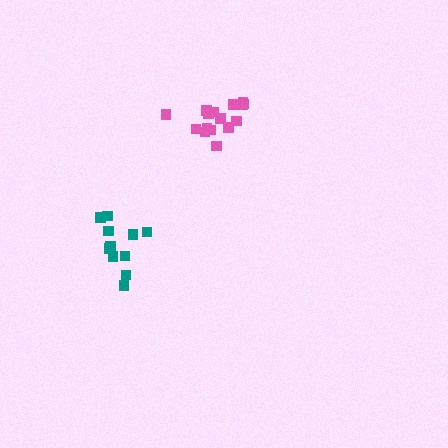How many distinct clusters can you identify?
There are 2 distinct clusters.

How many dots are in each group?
Group 1: 16 dots, Group 2: 11 dots (27 total).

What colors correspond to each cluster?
The clusters are colored: pink, teal.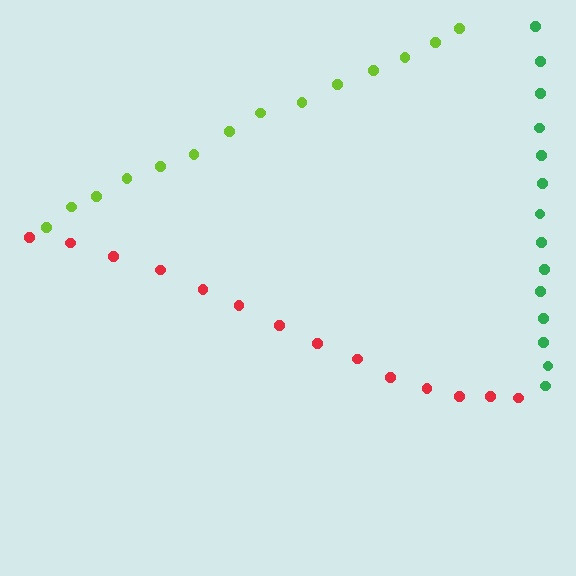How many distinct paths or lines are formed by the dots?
There are 3 distinct paths.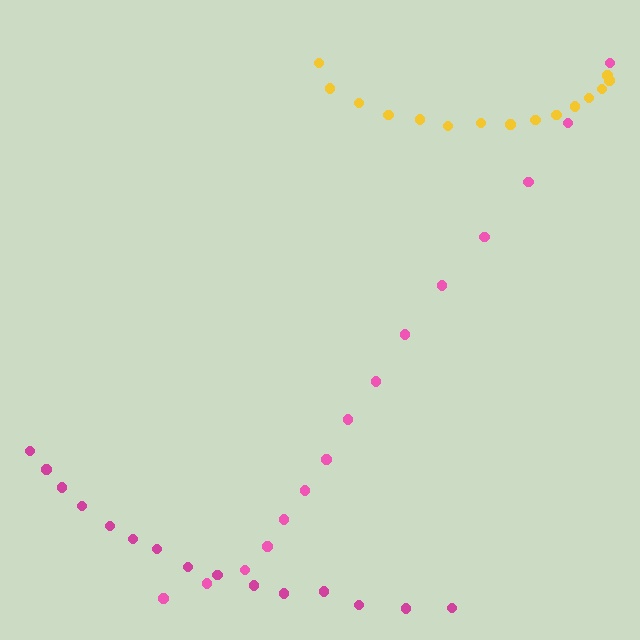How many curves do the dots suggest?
There are 3 distinct paths.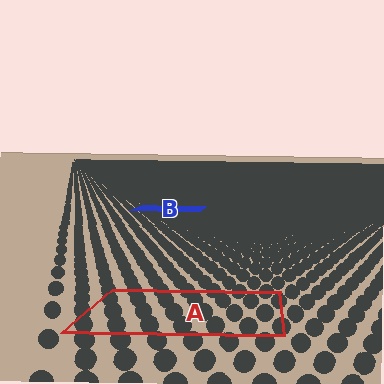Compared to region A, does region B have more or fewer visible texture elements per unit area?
Region B has more texture elements per unit area — they are packed more densely because it is farther away.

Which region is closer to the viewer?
Region A is closer. The texture elements there are larger and more spread out.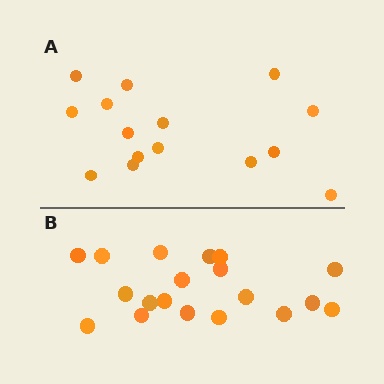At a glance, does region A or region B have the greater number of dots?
Region B (the bottom region) has more dots.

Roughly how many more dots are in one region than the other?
Region B has about 4 more dots than region A.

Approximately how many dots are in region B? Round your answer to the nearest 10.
About 20 dots. (The exact count is 19, which rounds to 20.)